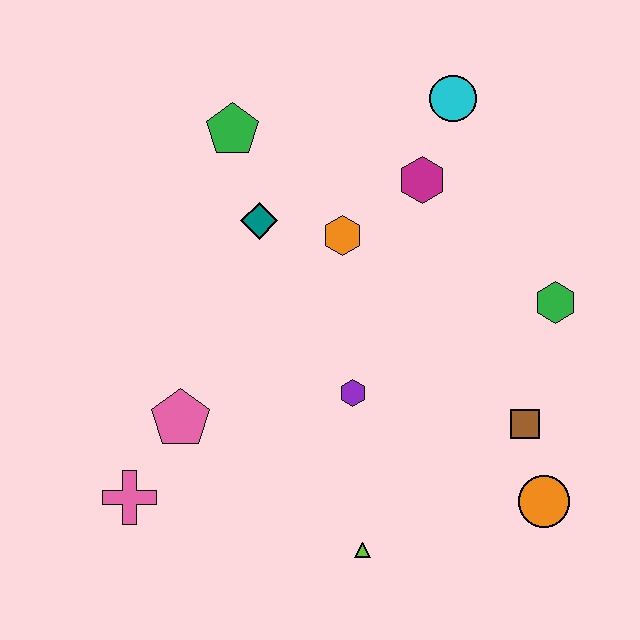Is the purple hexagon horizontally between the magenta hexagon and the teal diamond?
Yes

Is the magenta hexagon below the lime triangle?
No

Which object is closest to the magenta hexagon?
The cyan circle is closest to the magenta hexagon.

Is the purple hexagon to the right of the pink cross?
Yes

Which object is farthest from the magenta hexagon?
The pink cross is farthest from the magenta hexagon.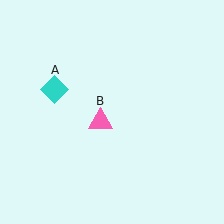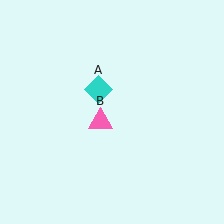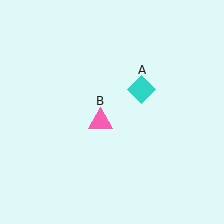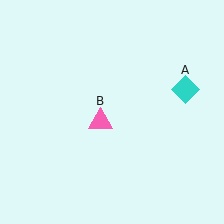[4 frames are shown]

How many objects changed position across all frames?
1 object changed position: cyan diamond (object A).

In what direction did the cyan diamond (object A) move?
The cyan diamond (object A) moved right.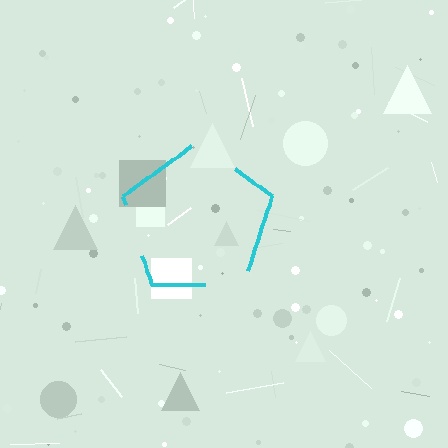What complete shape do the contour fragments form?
The contour fragments form a pentagon.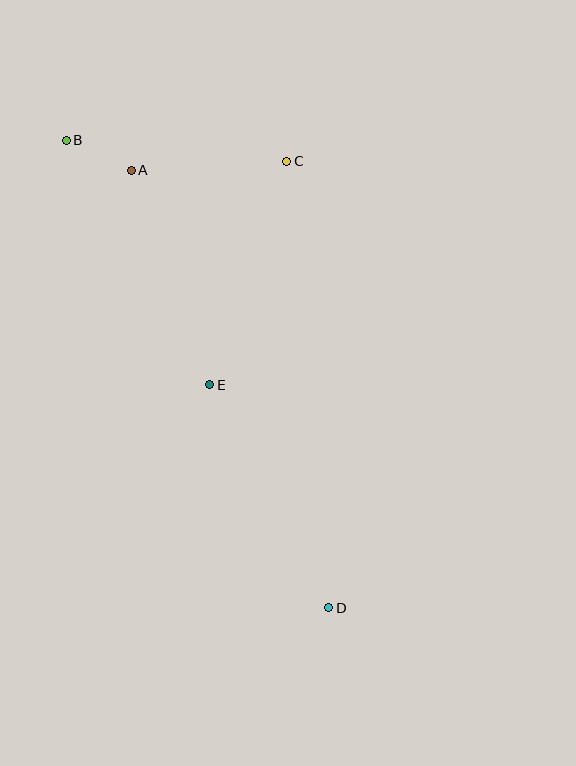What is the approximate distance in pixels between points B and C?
The distance between B and C is approximately 221 pixels.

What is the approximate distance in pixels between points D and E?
The distance between D and E is approximately 253 pixels.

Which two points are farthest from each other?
Points B and D are farthest from each other.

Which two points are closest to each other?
Points A and B are closest to each other.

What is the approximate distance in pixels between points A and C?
The distance between A and C is approximately 156 pixels.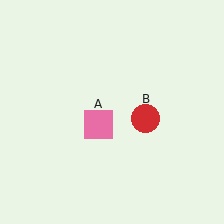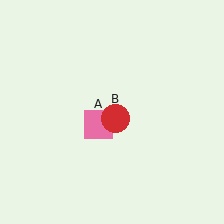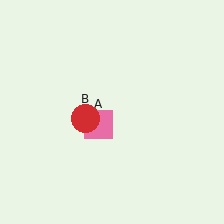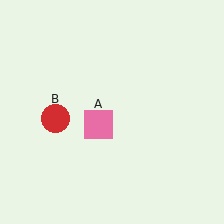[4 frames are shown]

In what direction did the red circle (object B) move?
The red circle (object B) moved left.